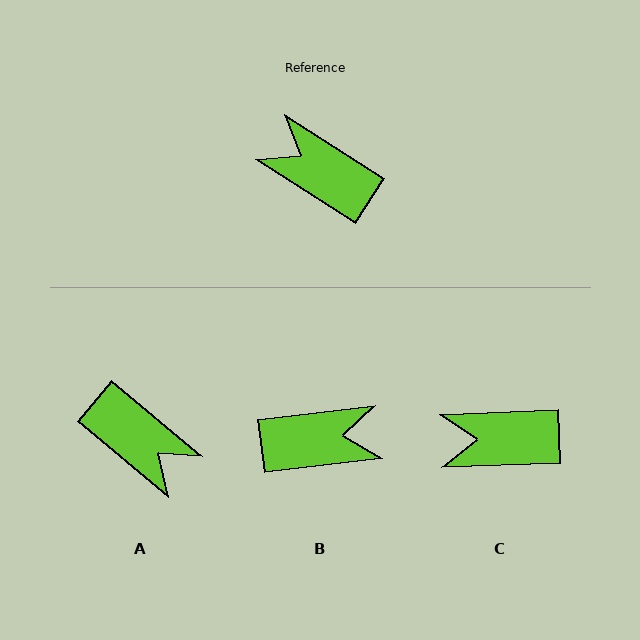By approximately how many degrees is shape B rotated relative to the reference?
Approximately 140 degrees clockwise.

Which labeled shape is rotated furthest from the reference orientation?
A, about 173 degrees away.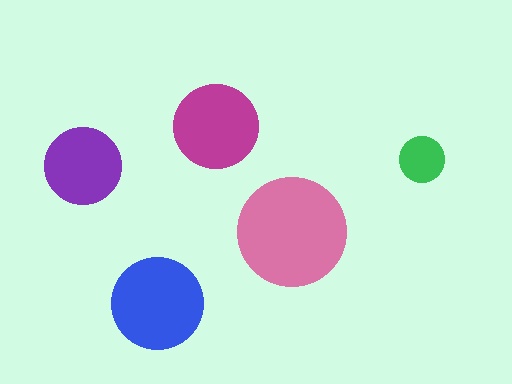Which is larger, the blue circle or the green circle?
The blue one.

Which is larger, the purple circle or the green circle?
The purple one.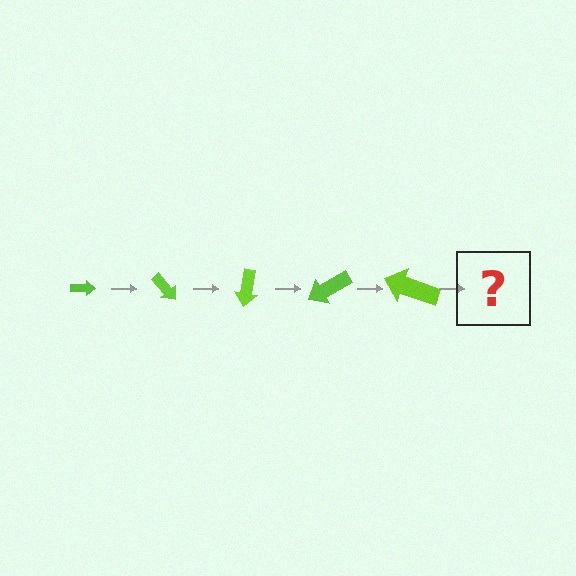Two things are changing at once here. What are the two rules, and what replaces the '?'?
The two rules are that the arrow grows larger each step and it rotates 50 degrees each step. The '?' should be an arrow, larger than the previous one and rotated 250 degrees from the start.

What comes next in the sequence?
The next element should be an arrow, larger than the previous one and rotated 250 degrees from the start.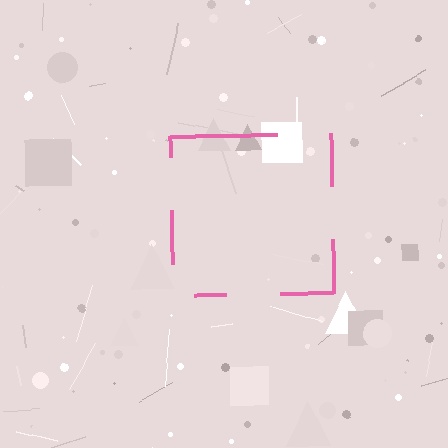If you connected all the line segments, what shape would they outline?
They would outline a square.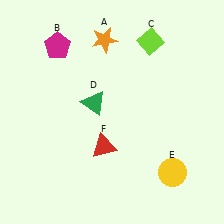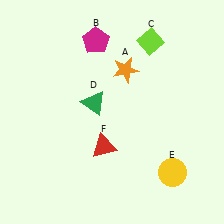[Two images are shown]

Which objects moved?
The objects that moved are: the orange star (A), the magenta pentagon (B).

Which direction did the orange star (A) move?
The orange star (A) moved down.